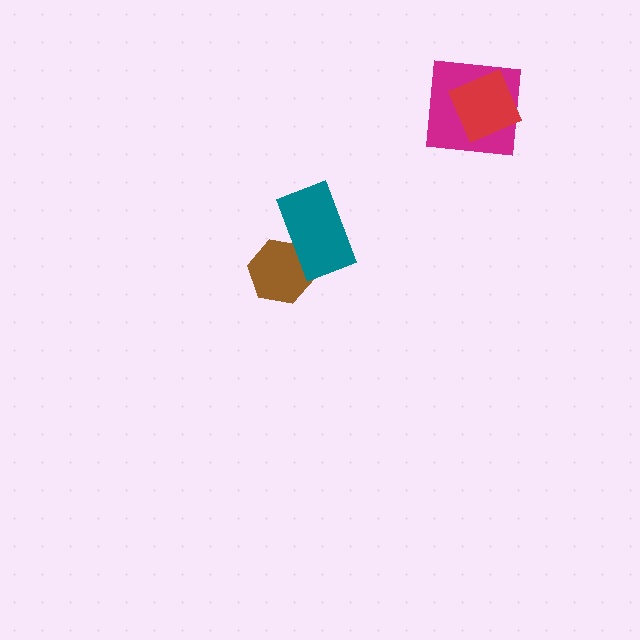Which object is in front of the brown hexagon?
The teal rectangle is in front of the brown hexagon.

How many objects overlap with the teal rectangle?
1 object overlaps with the teal rectangle.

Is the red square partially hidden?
No, no other shape covers it.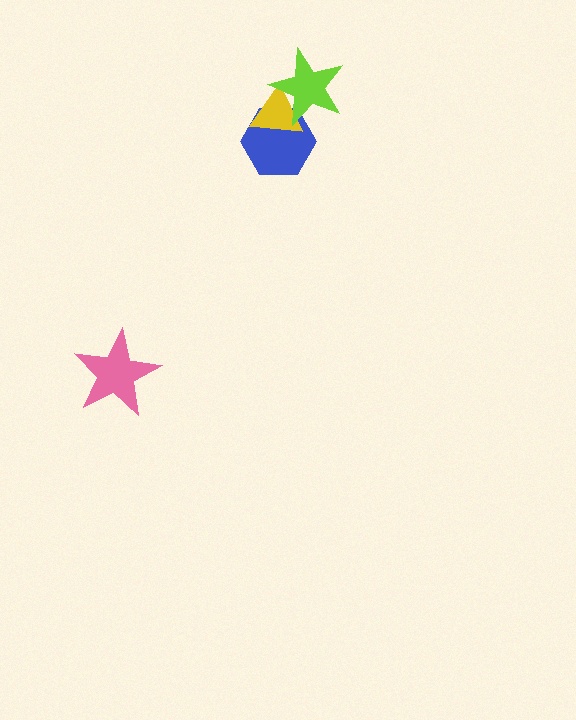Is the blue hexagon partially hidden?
Yes, it is partially covered by another shape.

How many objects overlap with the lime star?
2 objects overlap with the lime star.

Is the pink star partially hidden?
No, no other shape covers it.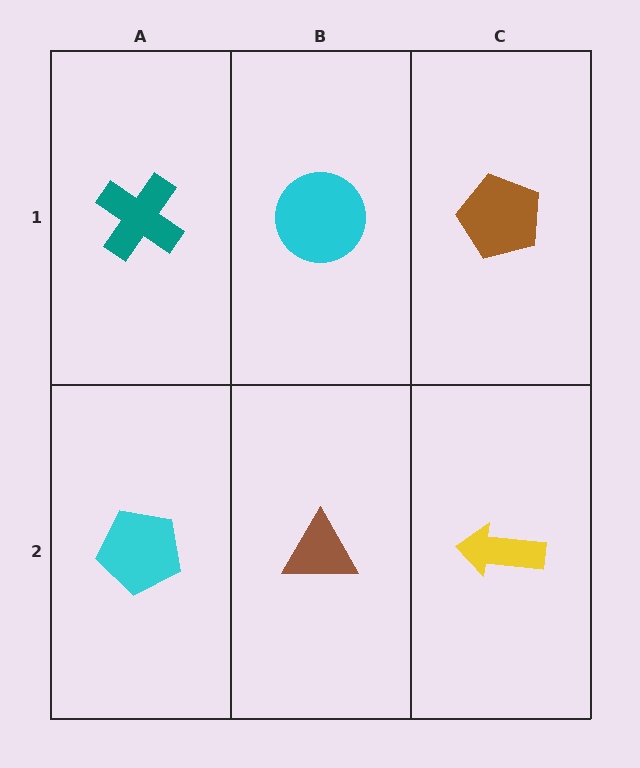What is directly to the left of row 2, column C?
A brown triangle.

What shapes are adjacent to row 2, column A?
A teal cross (row 1, column A), a brown triangle (row 2, column B).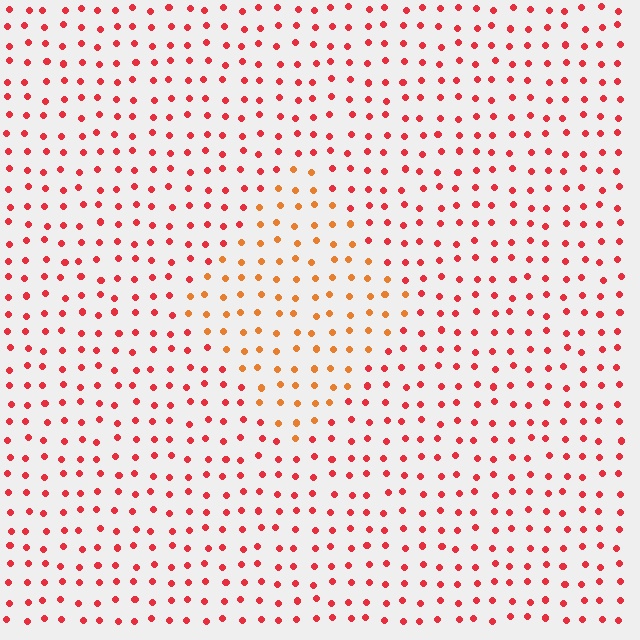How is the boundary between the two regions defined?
The boundary is defined purely by a slight shift in hue (about 31 degrees). Spacing, size, and orientation are identical on both sides.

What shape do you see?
I see a diamond.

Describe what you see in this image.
The image is filled with small red elements in a uniform arrangement. A diamond-shaped region is visible where the elements are tinted to a slightly different hue, forming a subtle color boundary.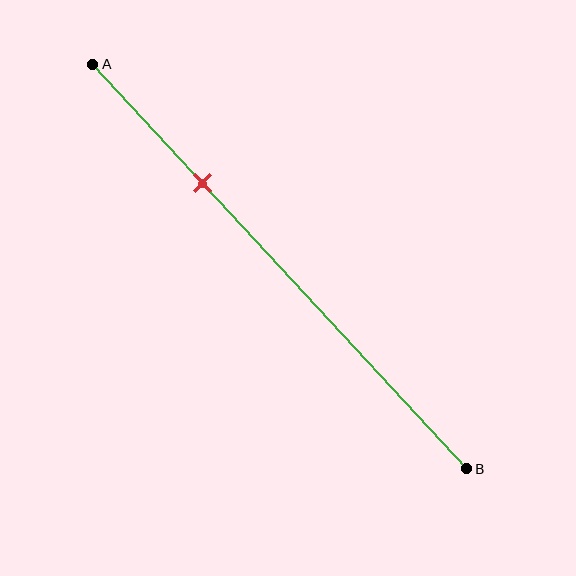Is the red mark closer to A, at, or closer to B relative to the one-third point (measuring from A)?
The red mark is closer to point A than the one-third point of segment AB.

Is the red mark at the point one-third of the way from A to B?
No, the mark is at about 30% from A, not at the 33% one-third point.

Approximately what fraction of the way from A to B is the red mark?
The red mark is approximately 30% of the way from A to B.